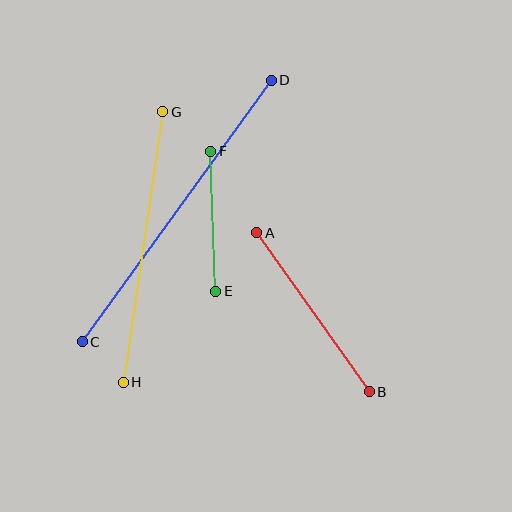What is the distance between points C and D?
The distance is approximately 323 pixels.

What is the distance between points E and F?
The distance is approximately 140 pixels.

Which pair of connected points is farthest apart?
Points C and D are farthest apart.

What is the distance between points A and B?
The distance is approximately 195 pixels.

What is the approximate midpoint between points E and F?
The midpoint is at approximately (213, 221) pixels.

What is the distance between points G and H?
The distance is approximately 273 pixels.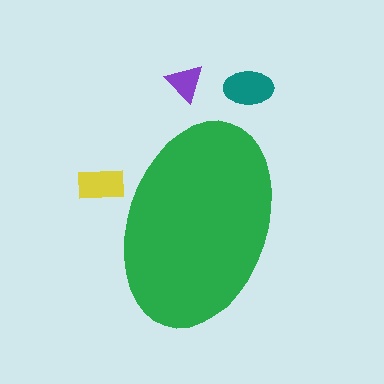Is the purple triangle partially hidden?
No, the purple triangle is fully visible.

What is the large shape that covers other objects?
A green ellipse.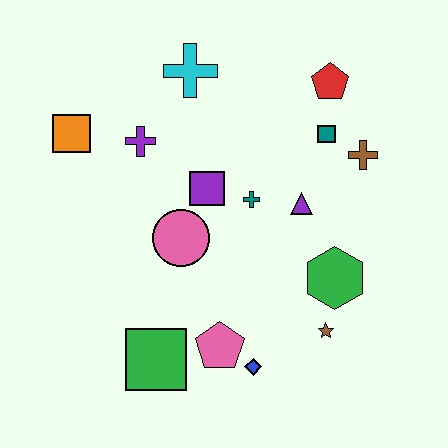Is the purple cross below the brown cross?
No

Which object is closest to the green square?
The pink pentagon is closest to the green square.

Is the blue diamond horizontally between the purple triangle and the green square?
Yes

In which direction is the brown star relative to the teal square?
The brown star is below the teal square.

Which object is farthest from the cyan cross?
The blue diamond is farthest from the cyan cross.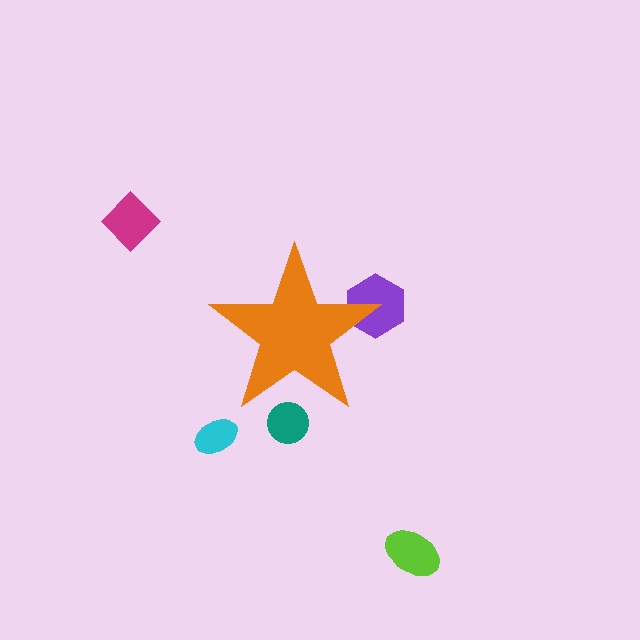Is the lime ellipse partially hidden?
No, the lime ellipse is fully visible.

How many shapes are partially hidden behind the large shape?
2 shapes are partially hidden.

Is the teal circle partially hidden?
Yes, the teal circle is partially hidden behind the orange star.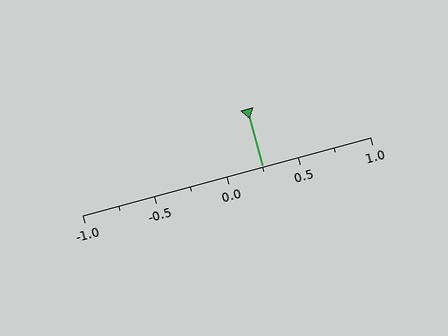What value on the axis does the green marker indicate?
The marker indicates approximately 0.25.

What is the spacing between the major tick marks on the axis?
The major ticks are spaced 0.5 apart.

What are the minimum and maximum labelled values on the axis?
The axis runs from -1.0 to 1.0.